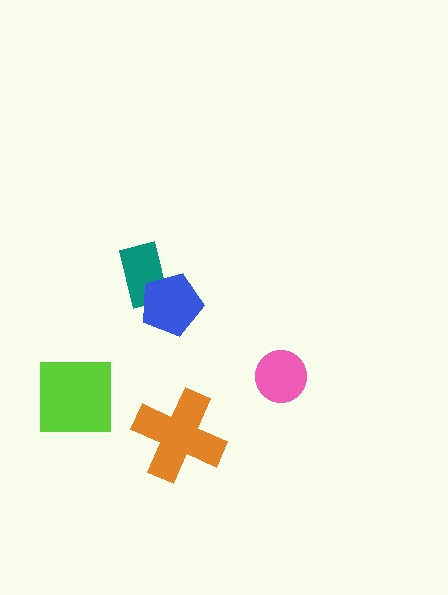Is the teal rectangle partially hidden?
Yes, it is partially covered by another shape.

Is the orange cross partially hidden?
No, no other shape covers it.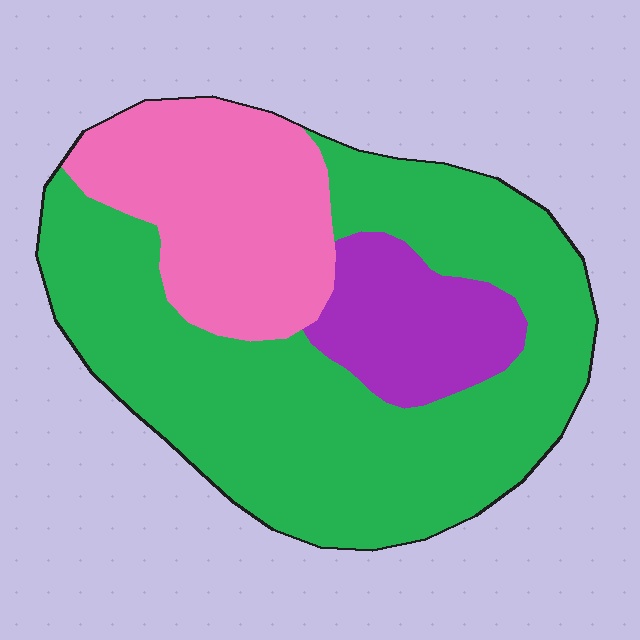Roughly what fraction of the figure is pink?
Pink takes up about one quarter (1/4) of the figure.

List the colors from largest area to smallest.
From largest to smallest: green, pink, purple.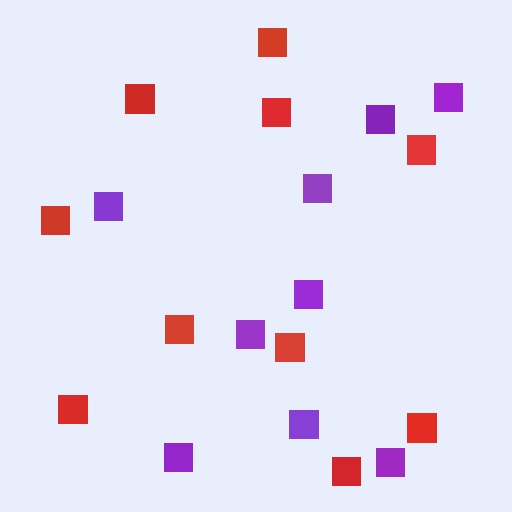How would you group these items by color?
There are 2 groups: one group of purple squares (9) and one group of red squares (10).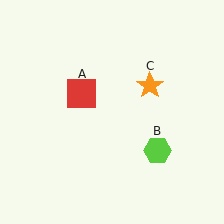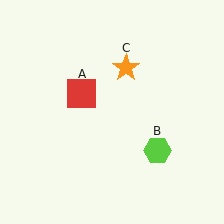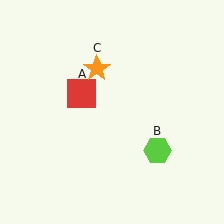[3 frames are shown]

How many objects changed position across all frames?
1 object changed position: orange star (object C).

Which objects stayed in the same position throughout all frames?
Red square (object A) and lime hexagon (object B) remained stationary.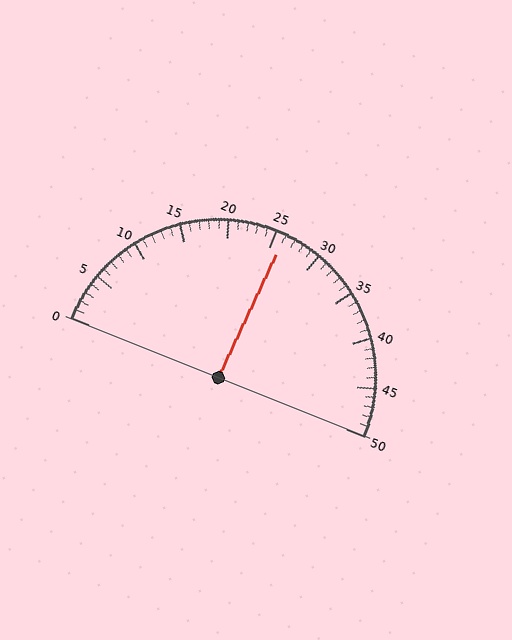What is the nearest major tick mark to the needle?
The nearest major tick mark is 25.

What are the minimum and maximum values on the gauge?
The gauge ranges from 0 to 50.